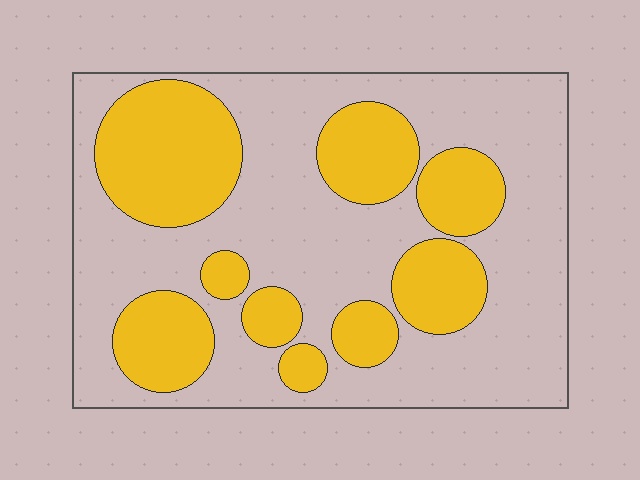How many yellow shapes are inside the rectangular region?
9.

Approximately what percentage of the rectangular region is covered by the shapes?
Approximately 35%.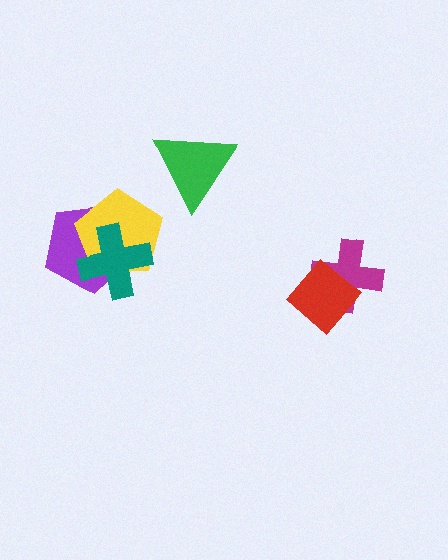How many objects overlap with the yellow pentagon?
2 objects overlap with the yellow pentagon.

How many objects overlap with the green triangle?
0 objects overlap with the green triangle.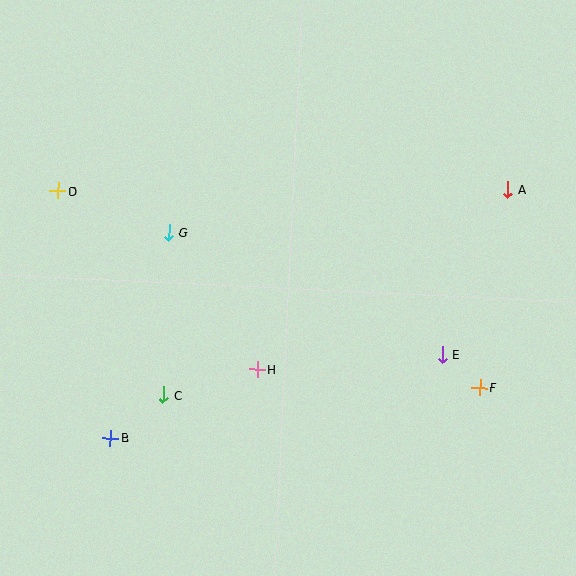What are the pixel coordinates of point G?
Point G is at (169, 232).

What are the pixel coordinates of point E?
Point E is at (442, 355).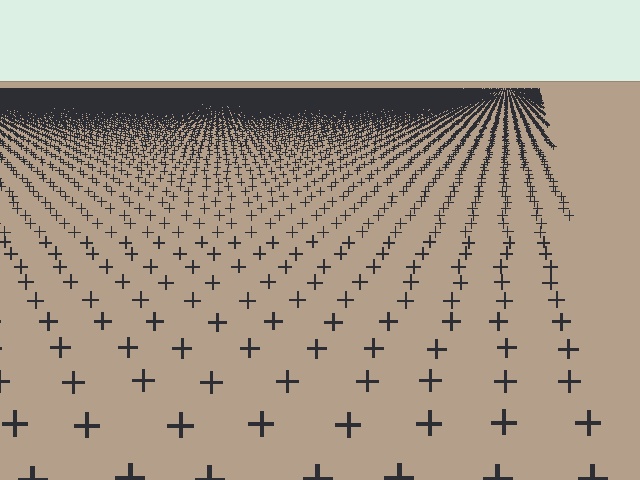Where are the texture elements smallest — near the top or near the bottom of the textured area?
Near the top.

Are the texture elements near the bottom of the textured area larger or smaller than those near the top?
Larger. Near the bottom, elements are closer to the viewer and appear at a bigger on-screen size.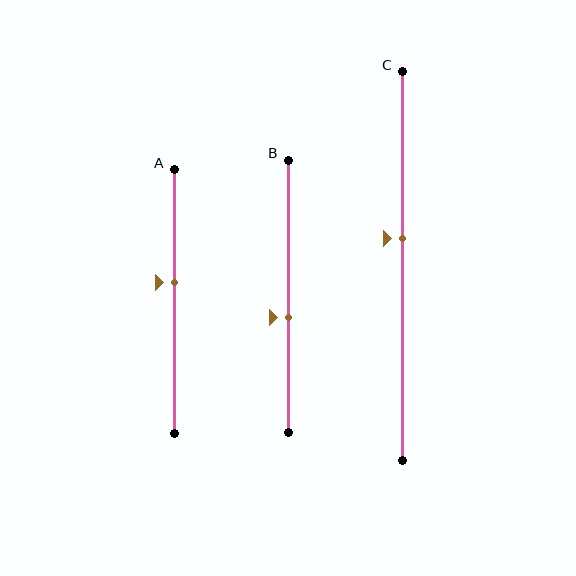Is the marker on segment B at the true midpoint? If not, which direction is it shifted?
No, the marker on segment B is shifted downward by about 8% of the segment length.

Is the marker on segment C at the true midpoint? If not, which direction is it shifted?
No, the marker on segment C is shifted upward by about 7% of the segment length.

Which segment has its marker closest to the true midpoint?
Segment C has its marker closest to the true midpoint.